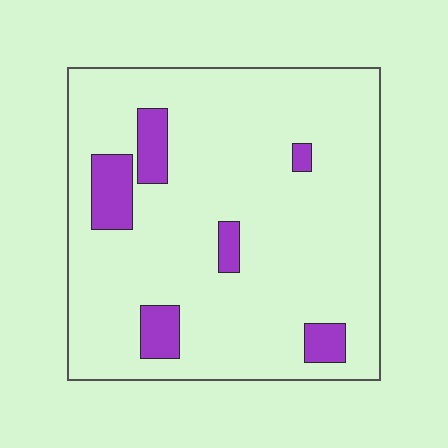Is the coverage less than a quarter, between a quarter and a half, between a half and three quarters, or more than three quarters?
Less than a quarter.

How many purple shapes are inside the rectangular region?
6.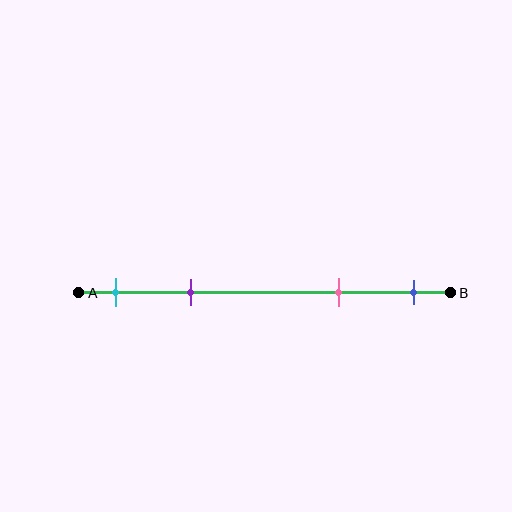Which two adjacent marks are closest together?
The cyan and purple marks are the closest adjacent pair.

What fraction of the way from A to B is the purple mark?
The purple mark is approximately 30% (0.3) of the way from A to B.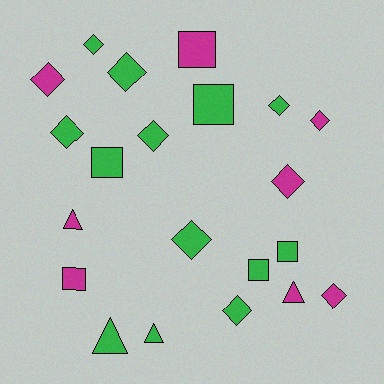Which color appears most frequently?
Green, with 13 objects.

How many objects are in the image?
There are 21 objects.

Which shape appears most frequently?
Diamond, with 11 objects.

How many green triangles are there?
There are 2 green triangles.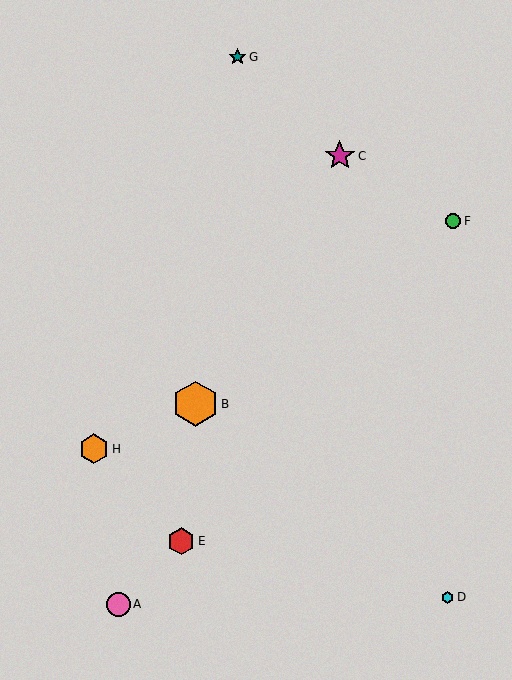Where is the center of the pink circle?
The center of the pink circle is at (118, 604).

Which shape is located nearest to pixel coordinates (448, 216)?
The green circle (labeled F) at (453, 221) is nearest to that location.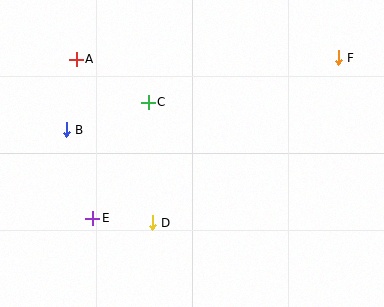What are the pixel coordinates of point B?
Point B is at (66, 130).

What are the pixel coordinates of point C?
Point C is at (148, 102).